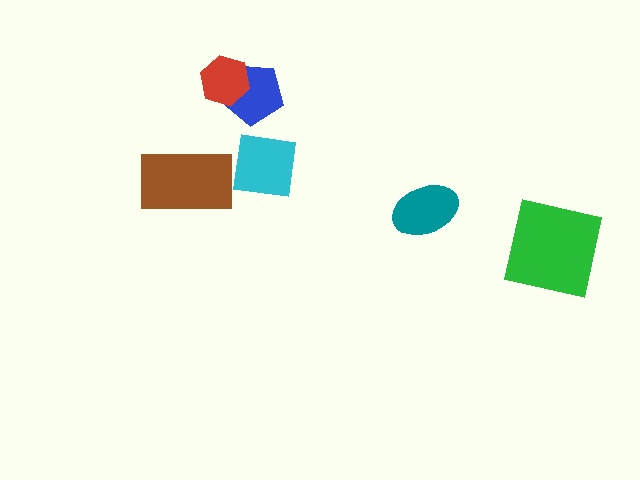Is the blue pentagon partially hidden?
Yes, it is partially covered by another shape.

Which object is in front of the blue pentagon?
The red hexagon is in front of the blue pentagon.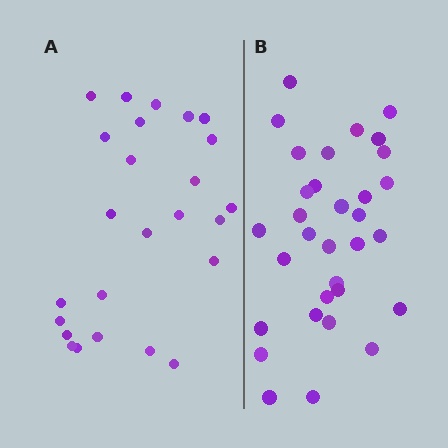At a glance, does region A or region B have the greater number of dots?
Region B (the right region) has more dots.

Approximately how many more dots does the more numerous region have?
Region B has roughly 8 or so more dots than region A.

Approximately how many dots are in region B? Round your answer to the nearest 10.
About 30 dots. (The exact count is 32, which rounds to 30.)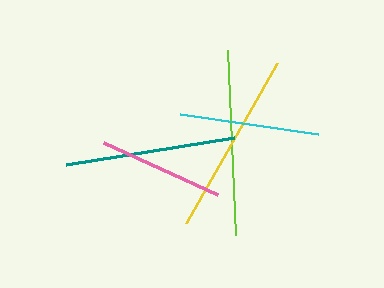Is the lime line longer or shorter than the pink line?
The lime line is longer than the pink line.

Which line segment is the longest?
The lime line is the longest at approximately 185 pixels.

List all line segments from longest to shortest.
From longest to shortest: lime, yellow, teal, cyan, pink.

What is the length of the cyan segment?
The cyan segment is approximately 139 pixels long.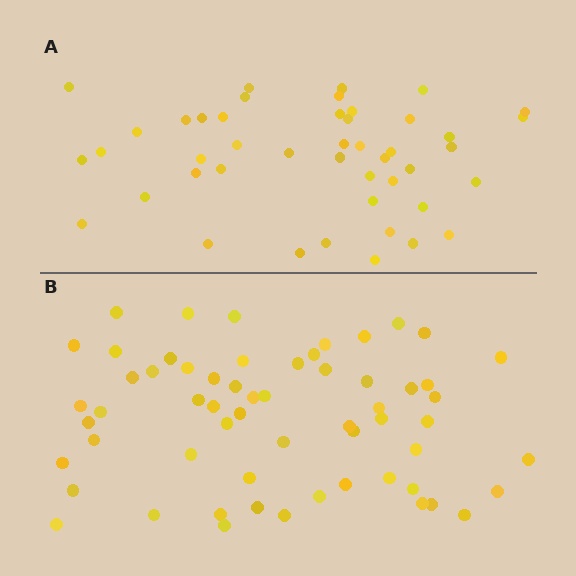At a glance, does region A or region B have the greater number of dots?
Region B (the bottom region) has more dots.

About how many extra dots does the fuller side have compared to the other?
Region B has approximately 15 more dots than region A.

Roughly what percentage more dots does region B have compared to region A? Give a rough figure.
About 35% more.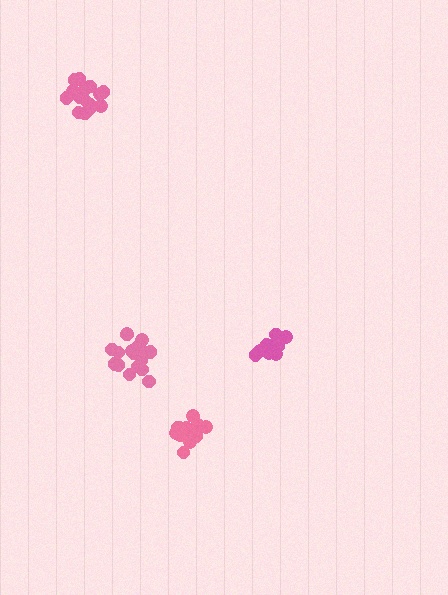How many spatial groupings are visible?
There are 4 spatial groupings.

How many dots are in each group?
Group 1: 13 dots, Group 2: 18 dots, Group 3: 18 dots, Group 4: 15 dots (64 total).